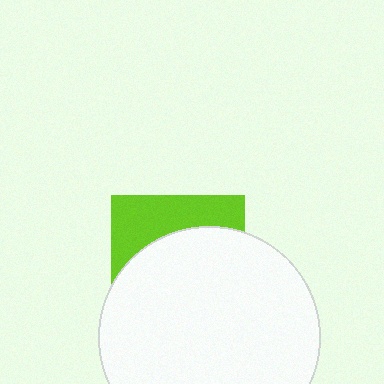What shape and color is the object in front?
The object in front is a white circle.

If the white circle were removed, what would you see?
You would see the complete lime square.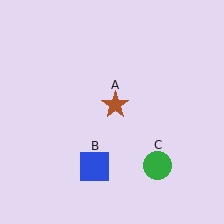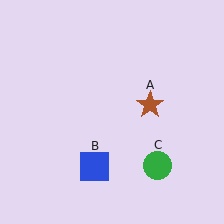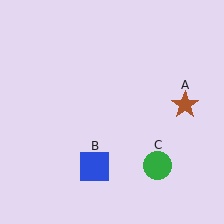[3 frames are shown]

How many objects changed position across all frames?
1 object changed position: brown star (object A).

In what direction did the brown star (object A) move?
The brown star (object A) moved right.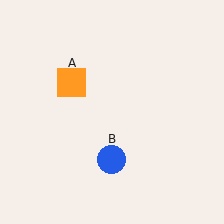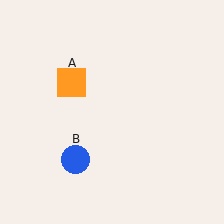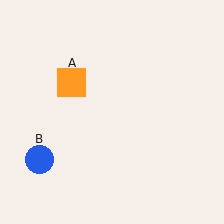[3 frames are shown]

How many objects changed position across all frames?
1 object changed position: blue circle (object B).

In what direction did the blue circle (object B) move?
The blue circle (object B) moved left.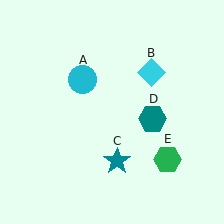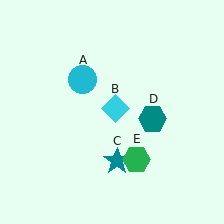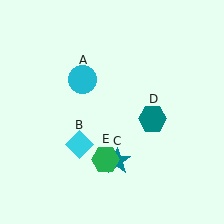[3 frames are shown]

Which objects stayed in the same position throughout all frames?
Cyan circle (object A) and teal star (object C) and teal hexagon (object D) remained stationary.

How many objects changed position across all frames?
2 objects changed position: cyan diamond (object B), green hexagon (object E).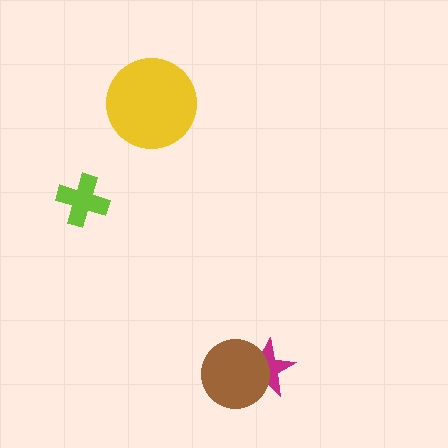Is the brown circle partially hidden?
No, no other shape covers it.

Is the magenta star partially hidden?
Yes, it is partially covered by another shape.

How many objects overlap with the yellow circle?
0 objects overlap with the yellow circle.